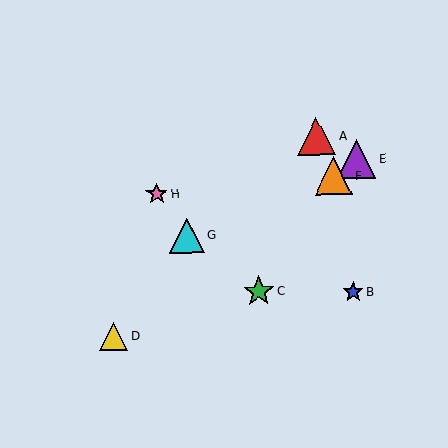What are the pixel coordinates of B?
Object B is at (353, 292).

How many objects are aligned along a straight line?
3 objects (D, E, F) are aligned along a straight line.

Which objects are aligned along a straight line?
Objects D, E, F are aligned along a straight line.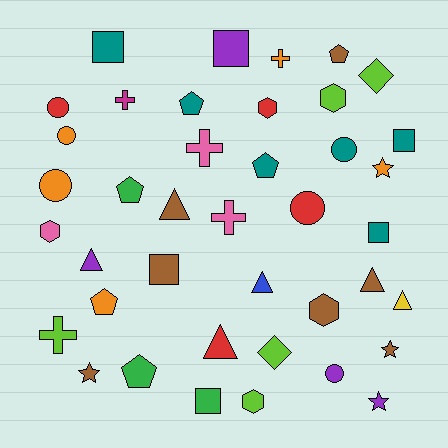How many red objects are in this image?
There are 4 red objects.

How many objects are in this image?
There are 40 objects.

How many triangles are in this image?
There are 6 triangles.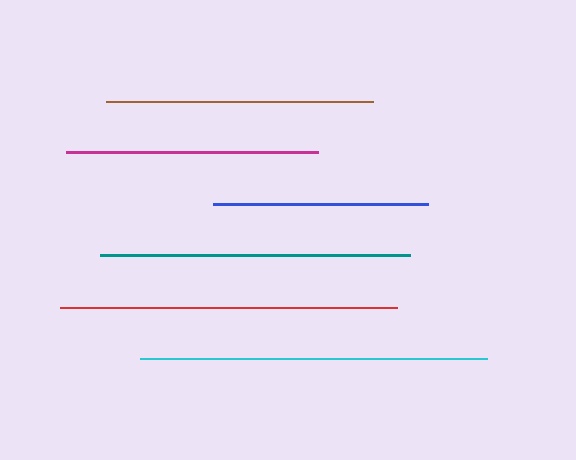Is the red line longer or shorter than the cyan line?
The cyan line is longer than the red line.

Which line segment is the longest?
The cyan line is the longest at approximately 347 pixels.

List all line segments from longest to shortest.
From longest to shortest: cyan, red, teal, brown, magenta, blue.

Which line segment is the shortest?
The blue line is the shortest at approximately 214 pixels.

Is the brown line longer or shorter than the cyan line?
The cyan line is longer than the brown line.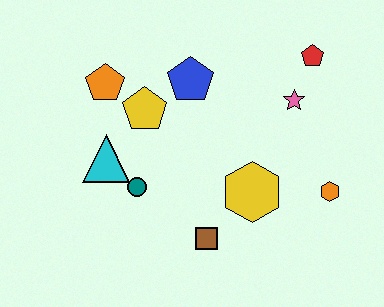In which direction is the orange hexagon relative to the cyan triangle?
The orange hexagon is to the right of the cyan triangle.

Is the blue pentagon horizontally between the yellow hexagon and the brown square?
No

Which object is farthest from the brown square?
The red pentagon is farthest from the brown square.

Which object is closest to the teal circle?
The cyan triangle is closest to the teal circle.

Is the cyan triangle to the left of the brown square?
Yes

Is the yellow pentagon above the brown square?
Yes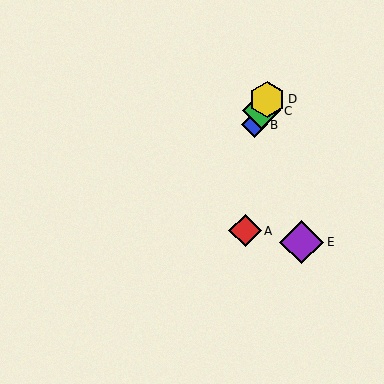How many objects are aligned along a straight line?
3 objects (B, C, D) are aligned along a straight line.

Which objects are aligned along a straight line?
Objects B, C, D are aligned along a straight line.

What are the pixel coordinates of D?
Object D is at (267, 99).